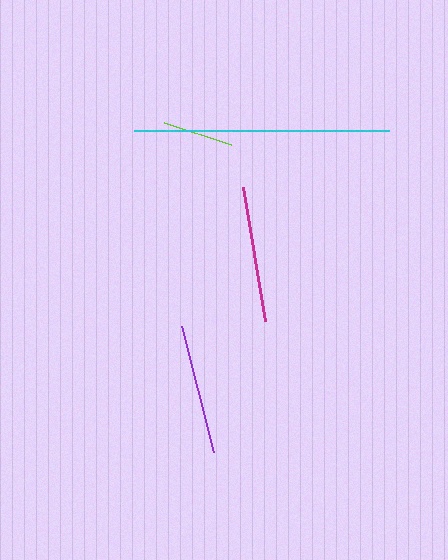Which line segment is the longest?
The cyan line is the longest at approximately 255 pixels.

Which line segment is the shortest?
The lime line is the shortest at approximately 71 pixels.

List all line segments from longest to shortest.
From longest to shortest: cyan, magenta, purple, lime.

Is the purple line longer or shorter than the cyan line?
The cyan line is longer than the purple line.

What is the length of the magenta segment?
The magenta segment is approximately 136 pixels long.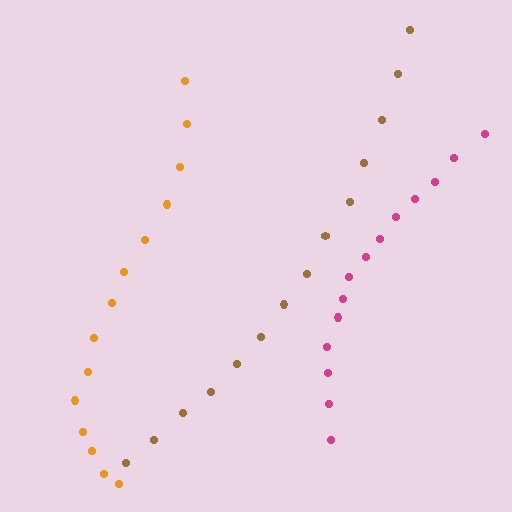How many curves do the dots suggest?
There are 3 distinct paths.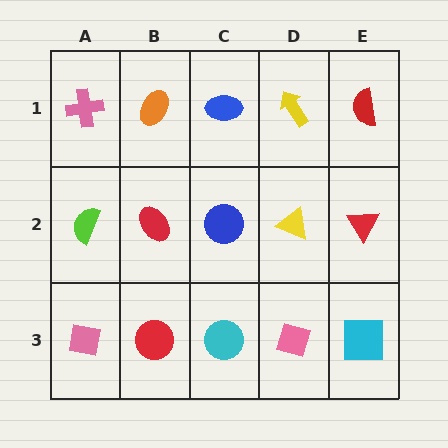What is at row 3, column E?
A cyan square.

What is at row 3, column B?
A red circle.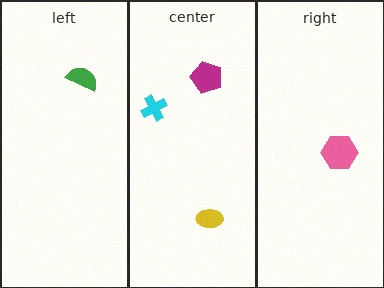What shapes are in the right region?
The pink hexagon.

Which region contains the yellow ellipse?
The center region.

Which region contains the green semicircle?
The left region.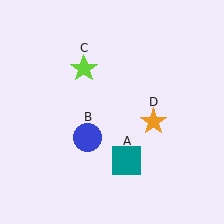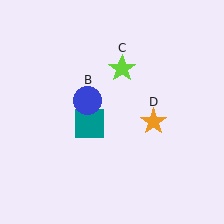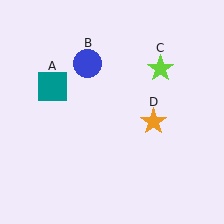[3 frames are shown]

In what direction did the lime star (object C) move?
The lime star (object C) moved right.